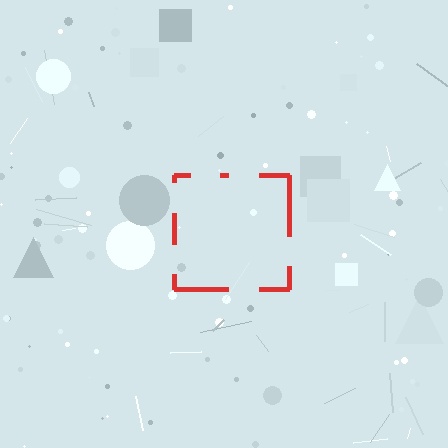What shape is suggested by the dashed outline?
The dashed outline suggests a square.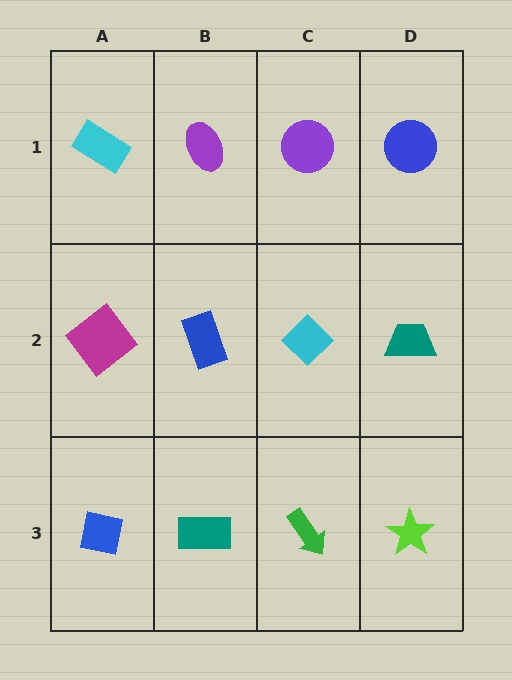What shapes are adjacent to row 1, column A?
A magenta diamond (row 2, column A), a purple ellipse (row 1, column B).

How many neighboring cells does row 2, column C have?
4.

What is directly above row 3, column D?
A teal trapezoid.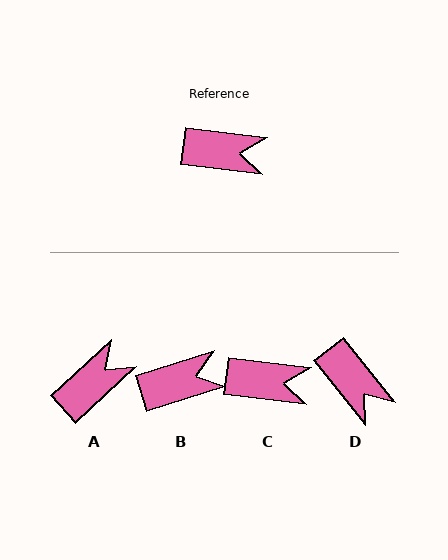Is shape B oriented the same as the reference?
No, it is off by about 24 degrees.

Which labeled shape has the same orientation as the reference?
C.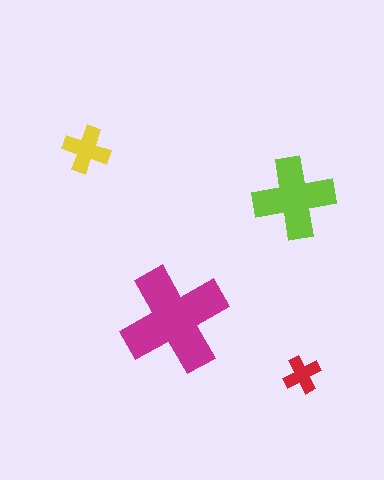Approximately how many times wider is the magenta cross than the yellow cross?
About 2.5 times wider.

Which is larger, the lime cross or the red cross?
The lime one.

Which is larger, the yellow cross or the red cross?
The yellow one.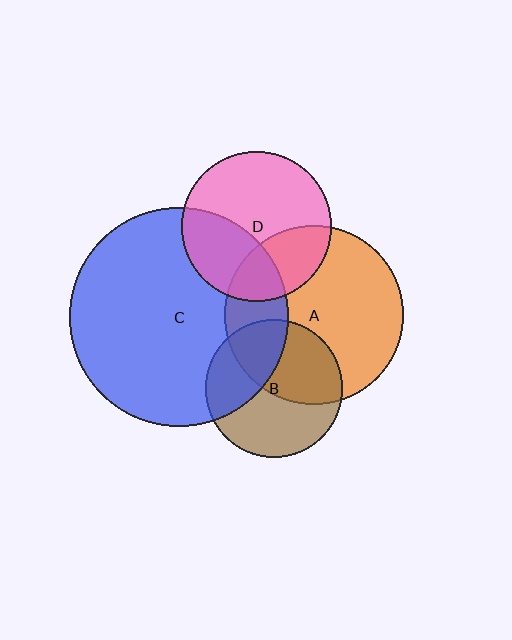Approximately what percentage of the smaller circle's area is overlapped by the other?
Approximately 35%.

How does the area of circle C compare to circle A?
Approximately 1.5 times.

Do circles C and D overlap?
Yes.